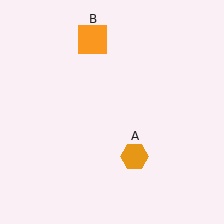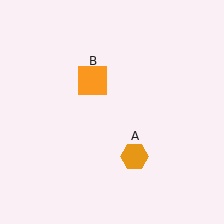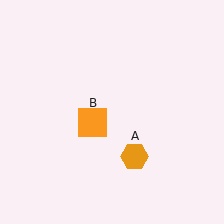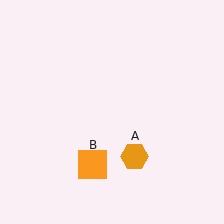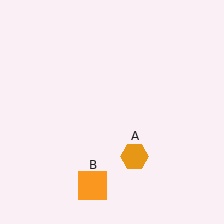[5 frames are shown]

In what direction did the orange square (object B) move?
The orange square (object B) moved down.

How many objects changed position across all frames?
1 object changed position: orange square (object B).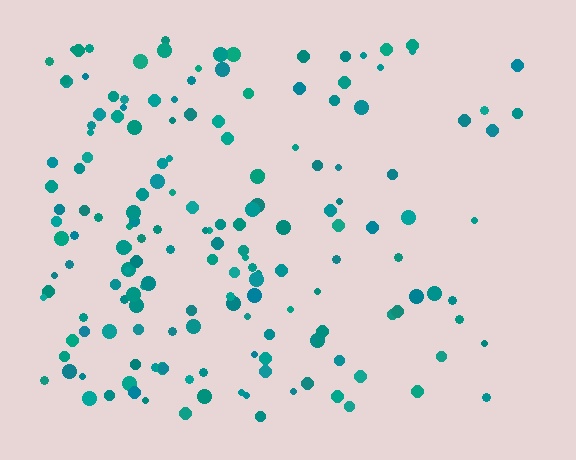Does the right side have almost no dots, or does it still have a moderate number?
Still a moderate number, just noticeably fewer than the left.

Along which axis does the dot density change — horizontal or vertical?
Horizontal.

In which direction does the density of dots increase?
From right to left, with the left side densest.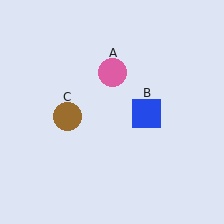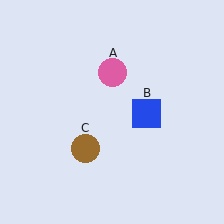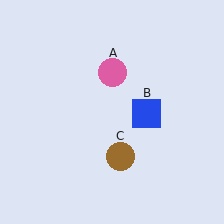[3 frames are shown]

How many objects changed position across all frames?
1 object changed position: brown circle (object C).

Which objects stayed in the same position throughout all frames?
Pink circle (object A) and blue square (object B) remained stationary.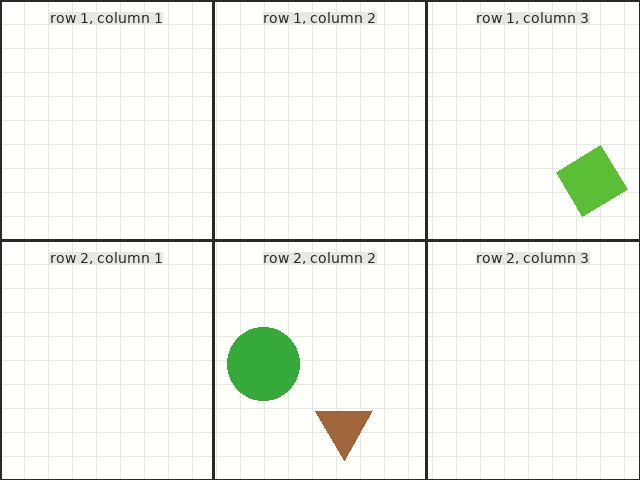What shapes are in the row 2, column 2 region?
The green circle, the brown triangle.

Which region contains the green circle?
The row 2, column 2 region.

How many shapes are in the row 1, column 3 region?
1.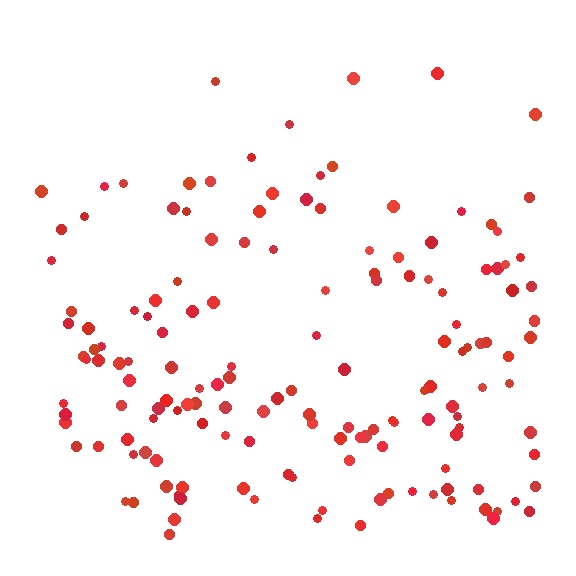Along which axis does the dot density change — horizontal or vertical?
Vertical.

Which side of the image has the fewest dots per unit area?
The top.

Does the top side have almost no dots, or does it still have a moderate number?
Still a moderate number, just noticeably fewer than the bottom.